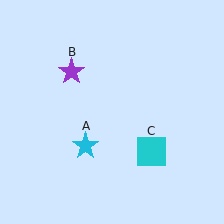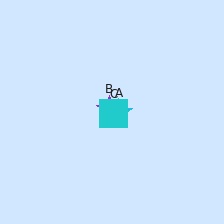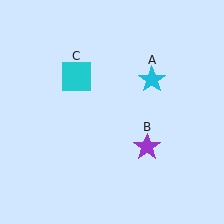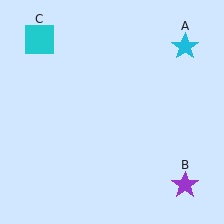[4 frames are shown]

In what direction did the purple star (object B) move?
The purple star (object B) moved down and to the right.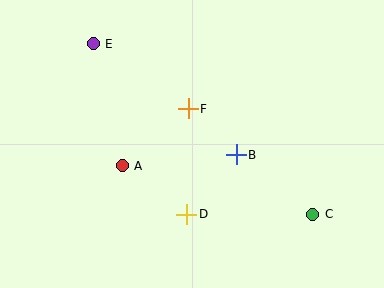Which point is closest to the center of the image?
Point F at (188, 109) is closest to the center.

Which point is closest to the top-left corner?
Point E is closest to the top-left corner.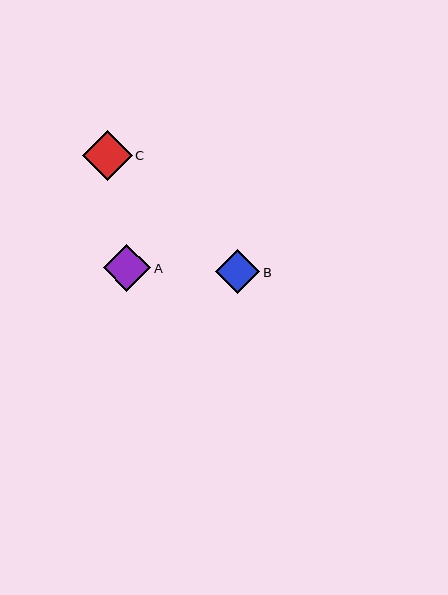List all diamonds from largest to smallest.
From largest to smallest: C, A, B.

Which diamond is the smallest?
Diamond B is the smallest with a size of approximately 45 pixels.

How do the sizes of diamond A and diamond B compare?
Diamond A and diamond B are approximately the same size.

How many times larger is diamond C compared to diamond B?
Diamond C is approximately 1.1 times the size of diamond B.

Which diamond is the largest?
Diamond C is the largest with a size of approximately 50 pixels.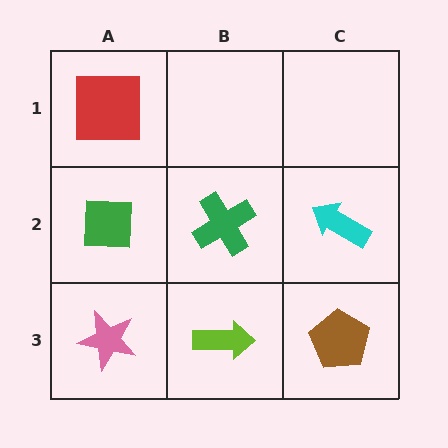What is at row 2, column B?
A green cross.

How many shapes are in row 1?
1 shape.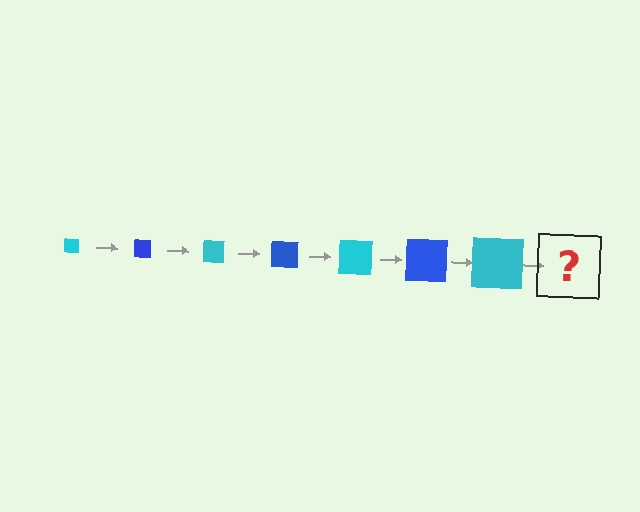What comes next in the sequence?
The next element should be a blue square, larger than the previous one.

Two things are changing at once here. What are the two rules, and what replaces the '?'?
The two rules are that the square grows larger each step and the color cycles through cyan and blue. The '?' should be a blue square, larger than the previous one.